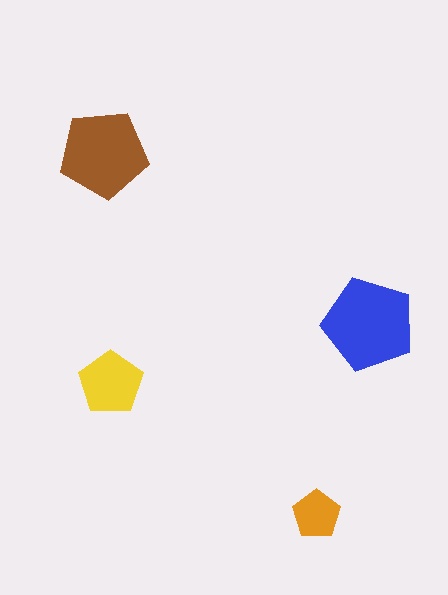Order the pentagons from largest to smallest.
the blue one, the brown one, the yellow one, the orange one.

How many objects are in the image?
There are 4 objects in the image.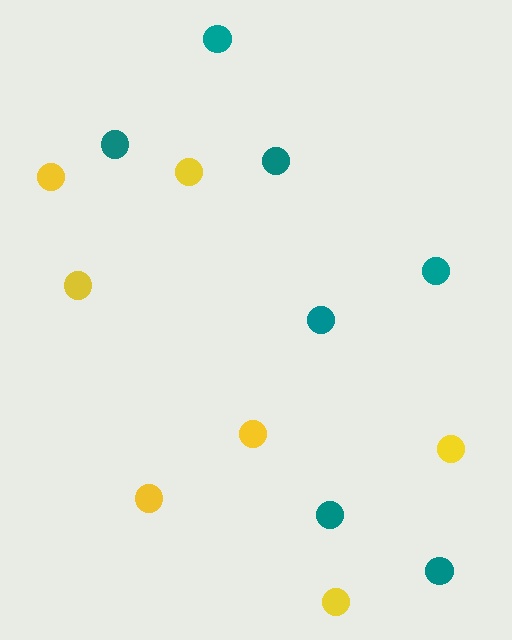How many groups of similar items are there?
There are 2 groups: one group of yellow circles (7) and one group of teal circles (7).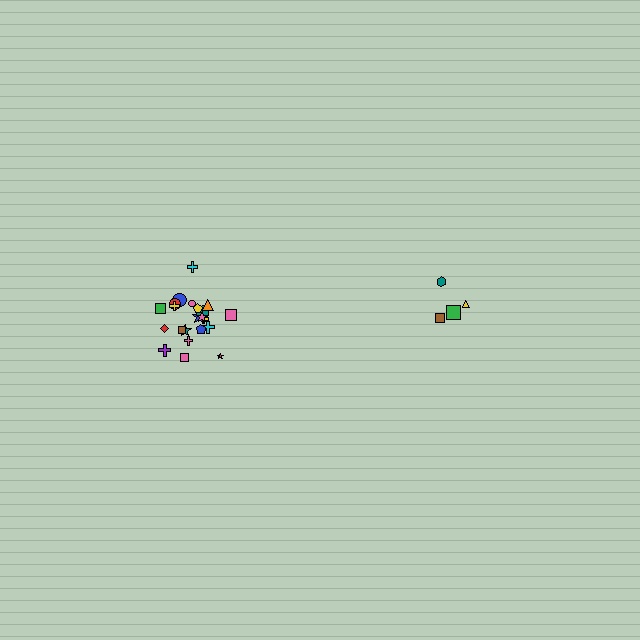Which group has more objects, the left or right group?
The left group.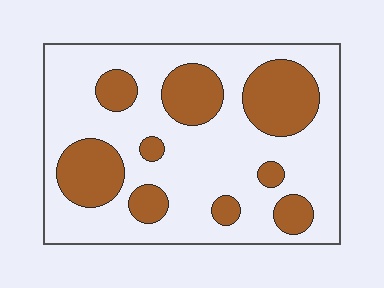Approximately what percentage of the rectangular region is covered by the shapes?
Approximately 30%.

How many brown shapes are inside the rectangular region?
9.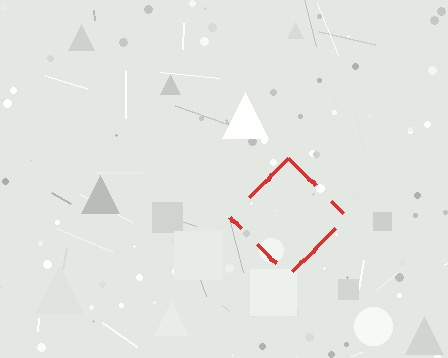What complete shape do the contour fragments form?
The contour fragments form a diamond.